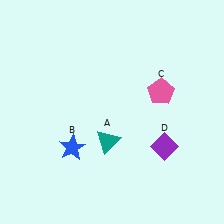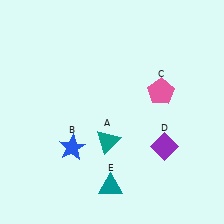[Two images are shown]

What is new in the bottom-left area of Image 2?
A teal triangle (E) was added in the bottom-left area of Image 2.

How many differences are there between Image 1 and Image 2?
There is 1 difference between the two images.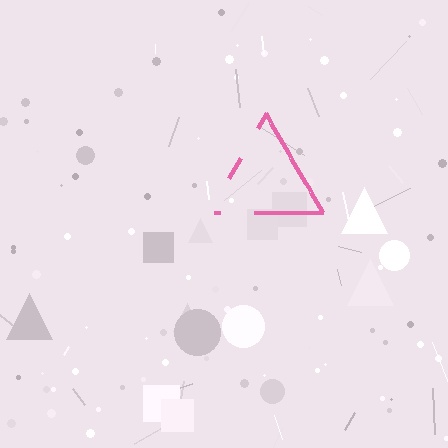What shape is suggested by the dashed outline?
The dashed outline suggests a triangle.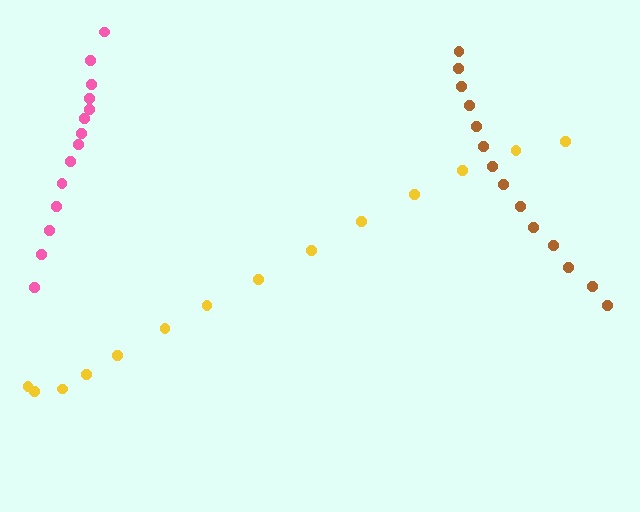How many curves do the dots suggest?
There are 3 distinct paths.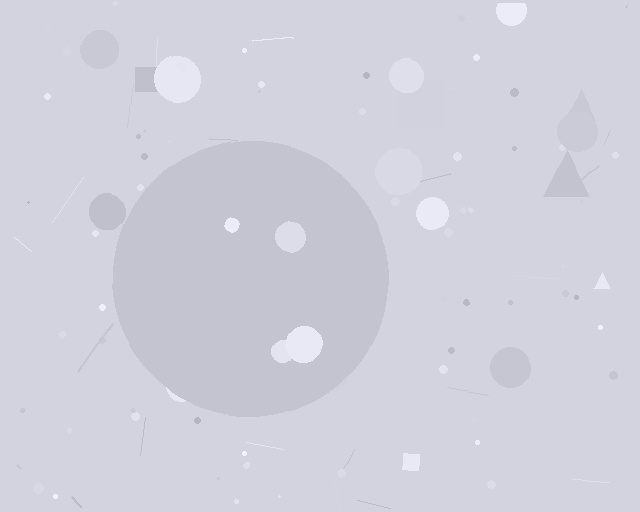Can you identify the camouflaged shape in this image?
The camouflaged shape is a circle.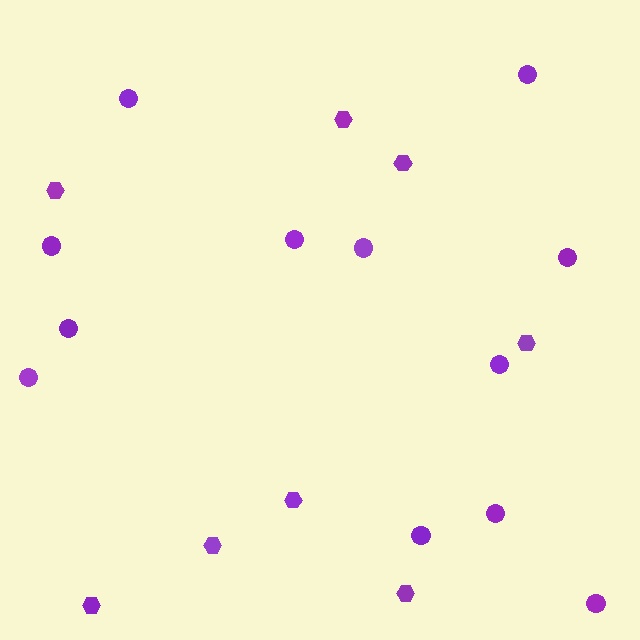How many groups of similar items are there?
There are 2 groups: one group of circles (12) and one group of hexagons (8).